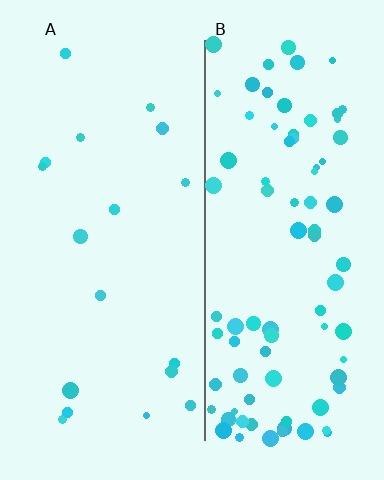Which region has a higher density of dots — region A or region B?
B (the right).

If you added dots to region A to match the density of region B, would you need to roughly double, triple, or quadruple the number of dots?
Approximately quadruple.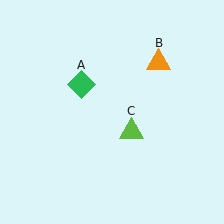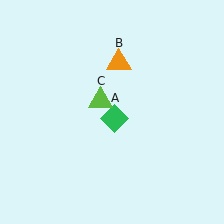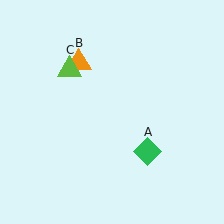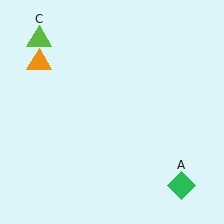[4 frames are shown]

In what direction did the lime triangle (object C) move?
The lime triangle (object C) moved up and to the left.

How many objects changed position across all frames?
3 objects changed position: green diamond (object A), orange triangle (object B), lime triangle (object C).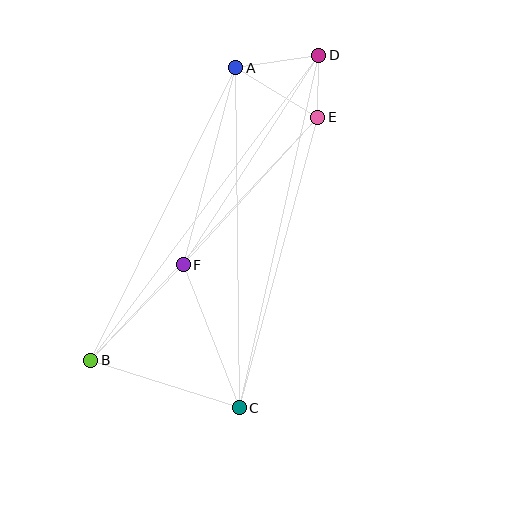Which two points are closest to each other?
Points D and E are closest to each other.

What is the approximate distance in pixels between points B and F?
The distance between B and F is approximately 133 pixels.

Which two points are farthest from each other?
Points B and D are farthest from each other.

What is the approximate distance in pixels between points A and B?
The distance between A and B is approximately 327 pixels.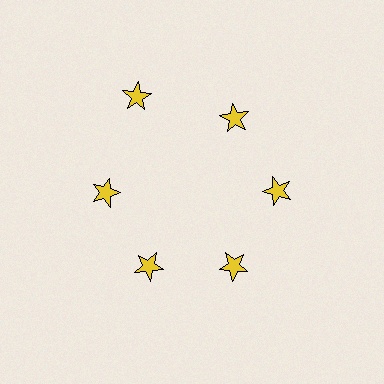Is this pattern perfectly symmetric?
No. The 6 yellow stars are arranged in a ring, but one element near the 11 o'clock position is pushed outward from the center, breaking the 6-fold rotational symmetry.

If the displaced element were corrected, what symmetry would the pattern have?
It would have 6-fold rotational symmetry — the pattern would map onto itself every 60 degrees.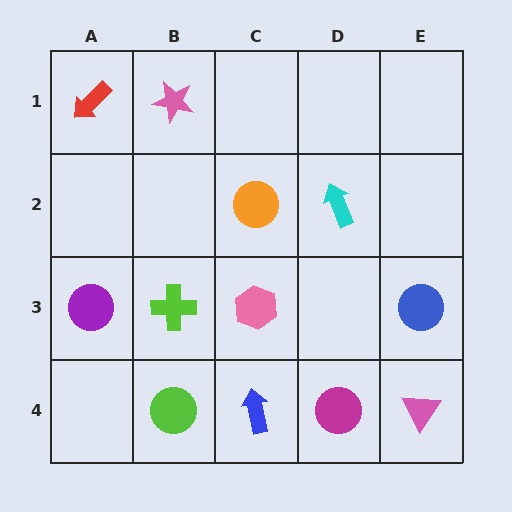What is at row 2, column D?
A cyan arrow.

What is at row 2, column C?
An orange circle.